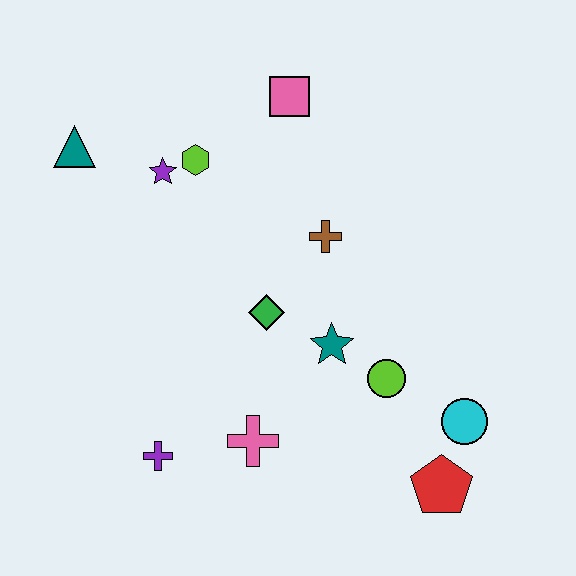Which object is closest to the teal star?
The lime circle is closest to the teal star.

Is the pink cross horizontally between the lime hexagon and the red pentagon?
Yes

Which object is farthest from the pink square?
The red pentagon is farthest from the pink square.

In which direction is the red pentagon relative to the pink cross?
The red pentagon is to the right of the pink cross.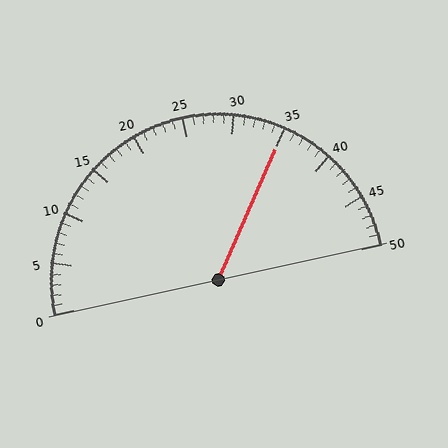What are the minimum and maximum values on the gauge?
The gauge ranges from 0 to 50.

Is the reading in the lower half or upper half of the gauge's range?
The reading is in the upper half of the range (0 to 50).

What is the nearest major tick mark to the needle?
The nearest major tick mark is 35.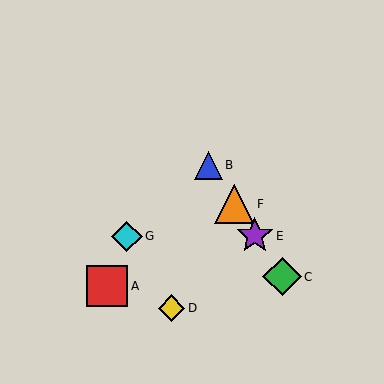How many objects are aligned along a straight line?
4 objects (B, C, E, F) are aligned along a straight line.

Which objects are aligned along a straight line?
Objects B, C, E, F are aligned along a straight line.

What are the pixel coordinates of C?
Object C is at (282, 277).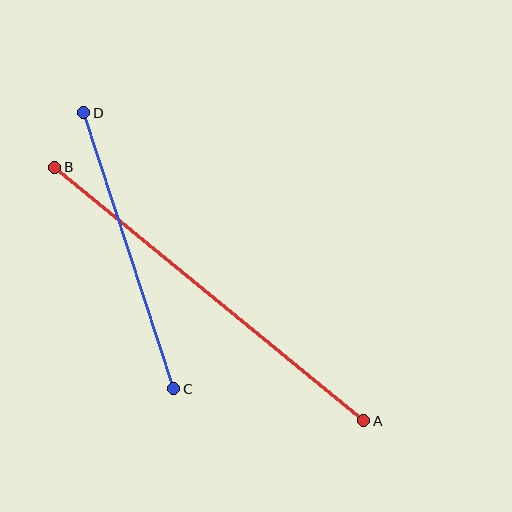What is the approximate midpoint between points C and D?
The midpoint is at approximately (129, 251) pixels.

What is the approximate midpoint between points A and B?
The midpoint is at approximately (209, 294) pixels.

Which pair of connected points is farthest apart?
Points A and B are farthest apart.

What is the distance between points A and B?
The distance is approximately 400 pixels.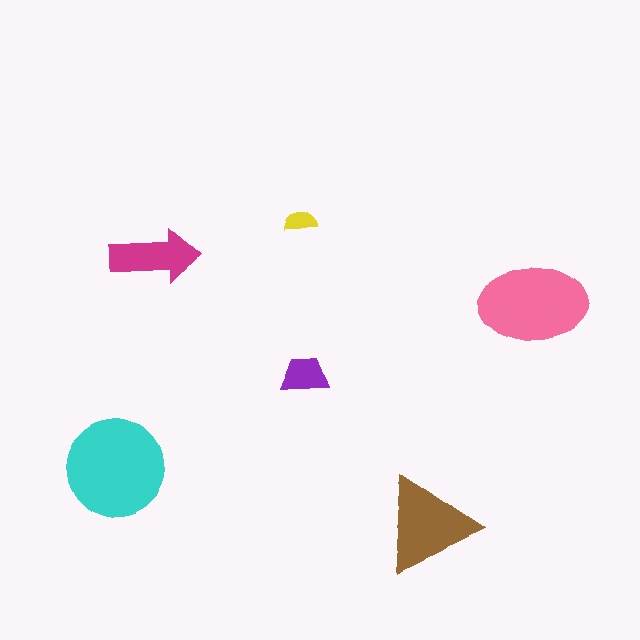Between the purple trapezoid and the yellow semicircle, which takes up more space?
The purple trapezoid.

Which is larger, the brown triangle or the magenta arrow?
The brown triangle.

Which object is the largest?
The cyan circle.